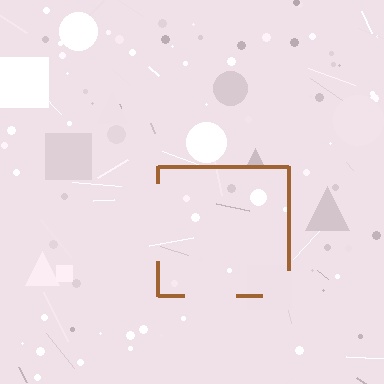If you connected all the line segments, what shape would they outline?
They would outline a square.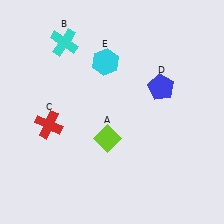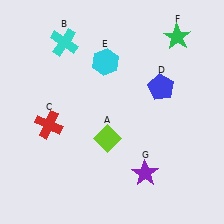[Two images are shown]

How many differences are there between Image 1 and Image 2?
There are 2 differences between the two images.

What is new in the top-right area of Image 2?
A green star (F) was added in the top-right area of Image 2.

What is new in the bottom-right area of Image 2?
A purple star (G) was added in the bottom-right area of Image 2.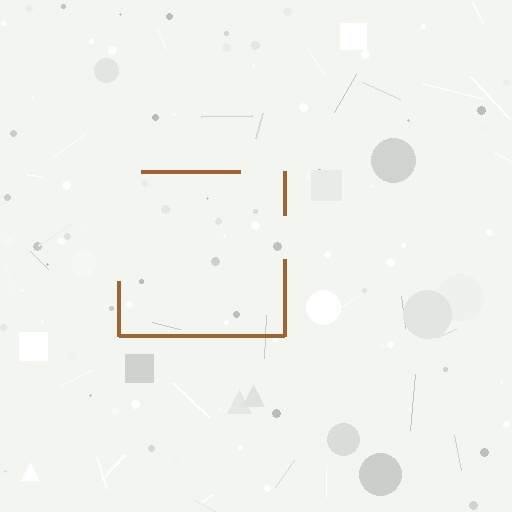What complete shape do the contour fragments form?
The contour fragments form a square.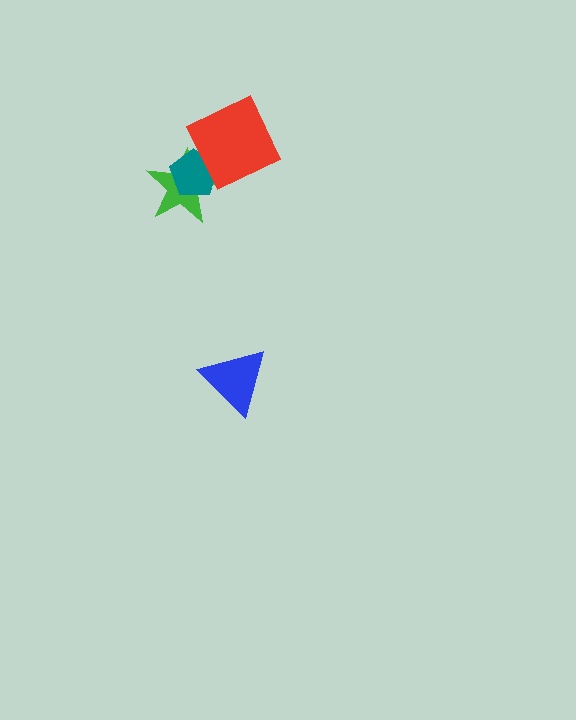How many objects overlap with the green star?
2 objects overlap with the green star.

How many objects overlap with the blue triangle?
0 objects overlap with the blue triangle.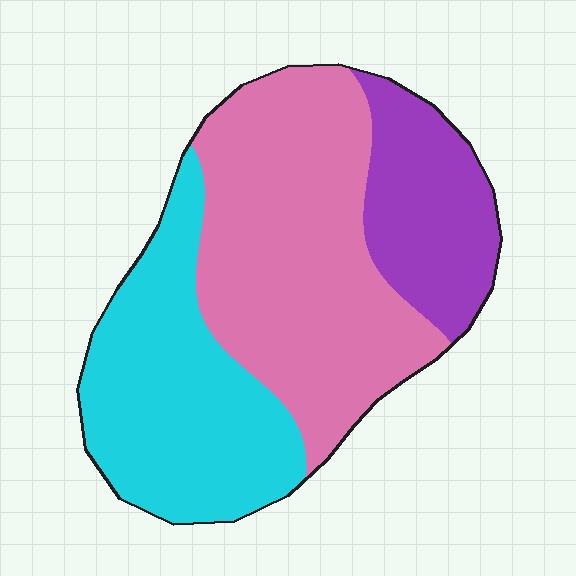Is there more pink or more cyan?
Pink.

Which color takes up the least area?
Purple, at roughly 20%.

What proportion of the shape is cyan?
Cyan takes up between a quarter and a half of the shape.